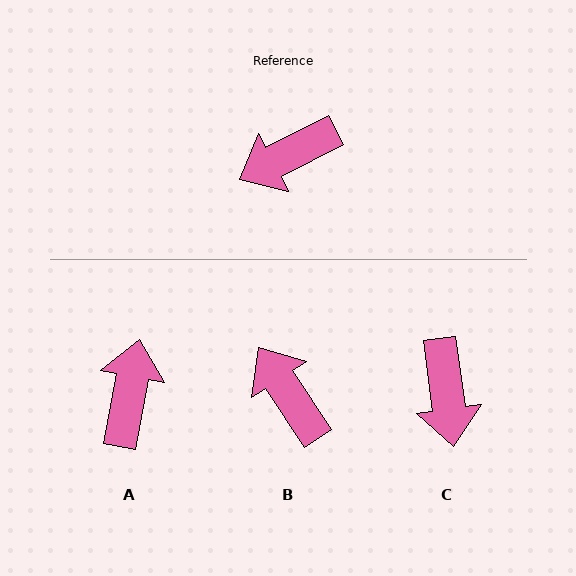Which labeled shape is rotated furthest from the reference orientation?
A, about 128 degrees away.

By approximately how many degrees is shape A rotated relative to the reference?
Approximately 128 degrees clockwise.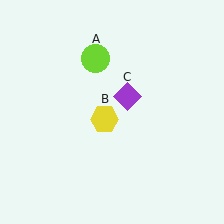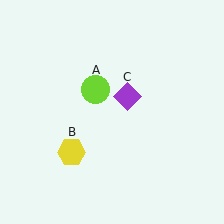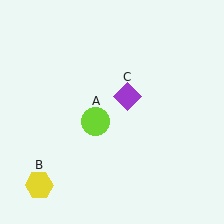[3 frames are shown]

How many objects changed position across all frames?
2 objects changed position: lime circle (object A), yellow hexagon (object B).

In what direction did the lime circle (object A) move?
The lime circle (object A) moved down.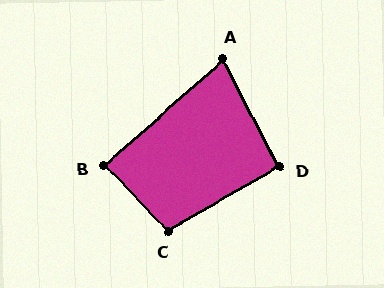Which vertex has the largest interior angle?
C, at approximately 104 degrees.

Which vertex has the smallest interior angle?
A, at approximately 76 degrees.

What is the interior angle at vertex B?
Approximately 88 degrees (approximately right).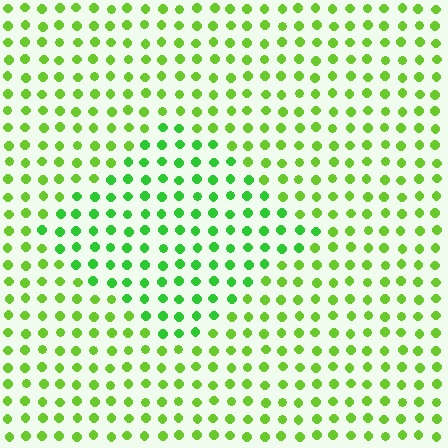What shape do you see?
I see a diamond.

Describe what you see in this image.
The image is filled with small lime elements in a uniform arrangement. A diamond-shaped region is visible where the elements are tinted to a slightly different hue, forming a subtle color boundary.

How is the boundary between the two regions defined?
The boundary is defined purely by a slight shift in hue (about 26 degrees). Spacing, size, and orientation are identical on both sides.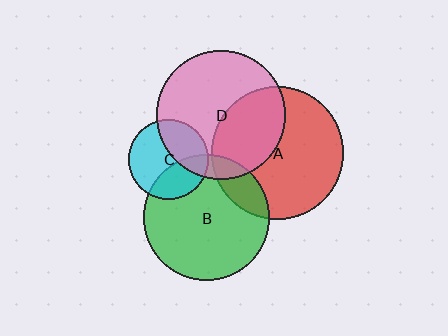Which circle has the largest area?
Circle A (red).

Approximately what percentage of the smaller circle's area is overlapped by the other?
Approximately 40%.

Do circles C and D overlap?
Yes.